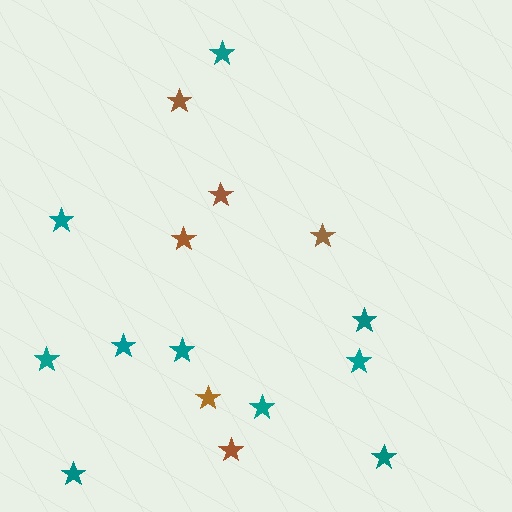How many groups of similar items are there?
There are 2 groups: one group of brown stars (6) and one group of teal stars (10).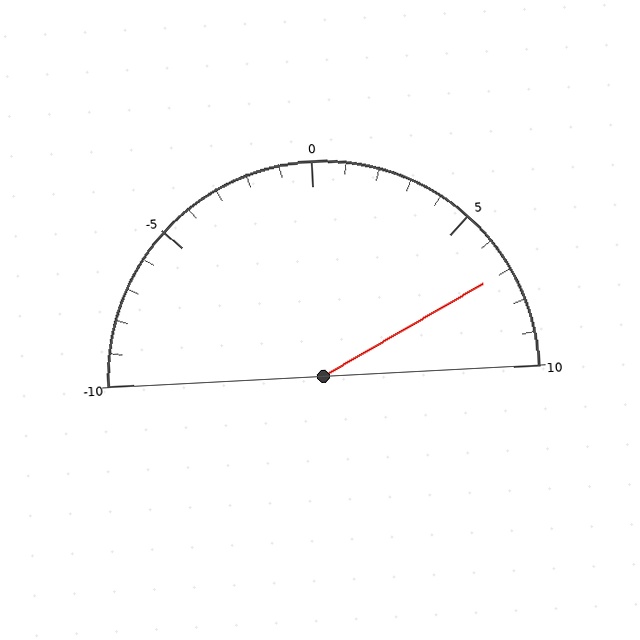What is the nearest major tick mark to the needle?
The nearest major tick mark is 5.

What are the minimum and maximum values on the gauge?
The gauge ranges from -10 to 10.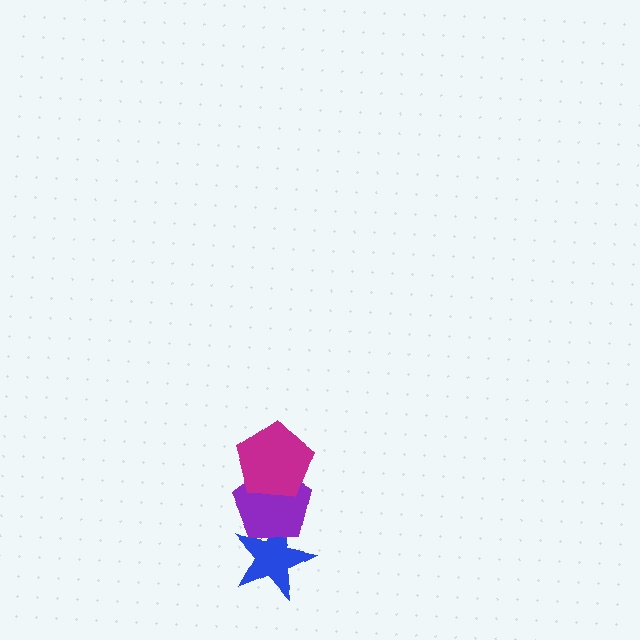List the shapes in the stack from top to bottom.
From top to bottom: the magenta pentagon, the purple pentagon, the blue star.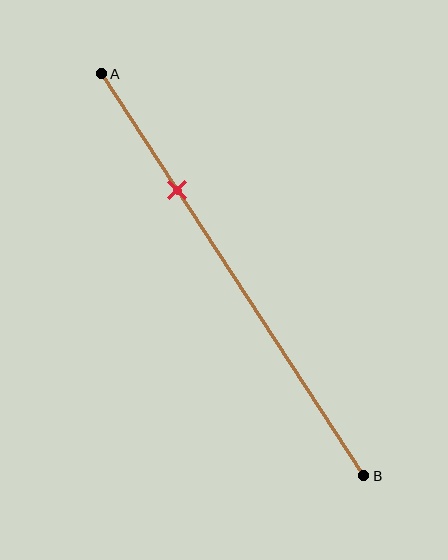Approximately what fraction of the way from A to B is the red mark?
The red mark is approximately 30% of the way from A to B.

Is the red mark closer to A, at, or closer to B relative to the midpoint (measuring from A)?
The red mark is closer to point A than the midpoint of segment AB.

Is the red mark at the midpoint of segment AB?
No, the mark is at about 30% from A, not at the 50% midpoint.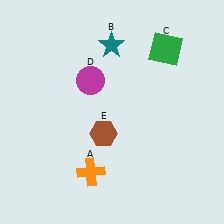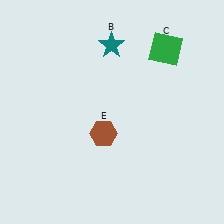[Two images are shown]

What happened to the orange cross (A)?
The orange cross (A) was removed in Image 2. It was in the bottom-left area of Image 1.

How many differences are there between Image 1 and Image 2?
There are 2 differences between the two images.